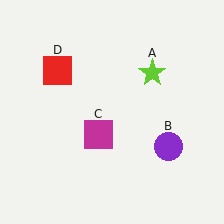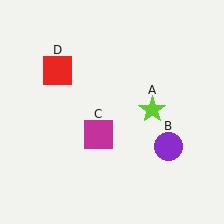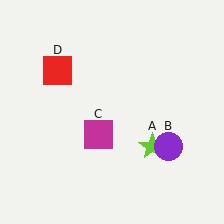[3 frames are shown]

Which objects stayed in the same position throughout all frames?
Purple circle (object B) and magenta square (object C) and red square (object D) remained stationary.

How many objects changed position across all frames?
1 object changed position: lime star (object A).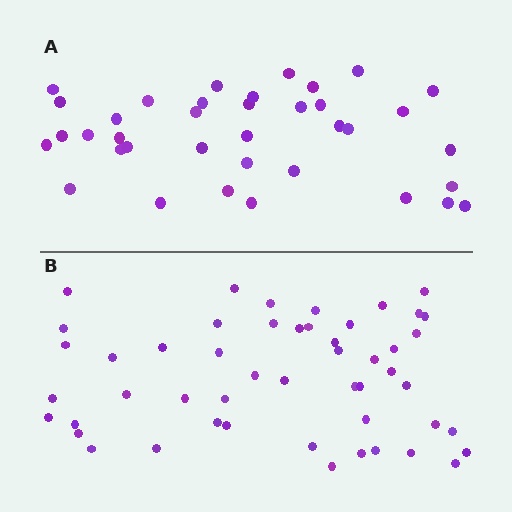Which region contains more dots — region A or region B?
Region B (the bottom region) has more dots.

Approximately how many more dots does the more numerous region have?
Region B has approximately 15 more dots than region A.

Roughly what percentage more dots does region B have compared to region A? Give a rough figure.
About 35% more.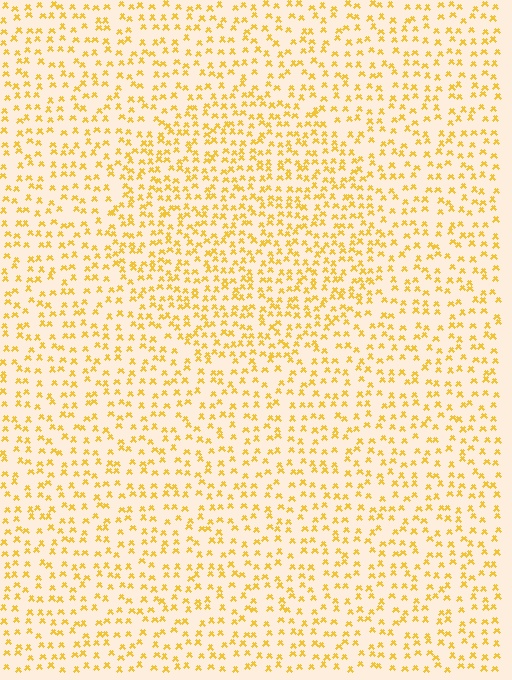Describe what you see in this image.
The image contains small yellow elements arranged at two different densities. A circle-shaped region is visible where the elements are more densely packed than the surrounding area.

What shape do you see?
I see a circle.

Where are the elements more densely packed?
The elements are more densely packed inside the circle boundary.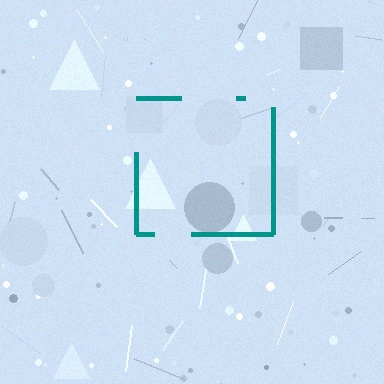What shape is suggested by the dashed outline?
The dashed outline suggests a square.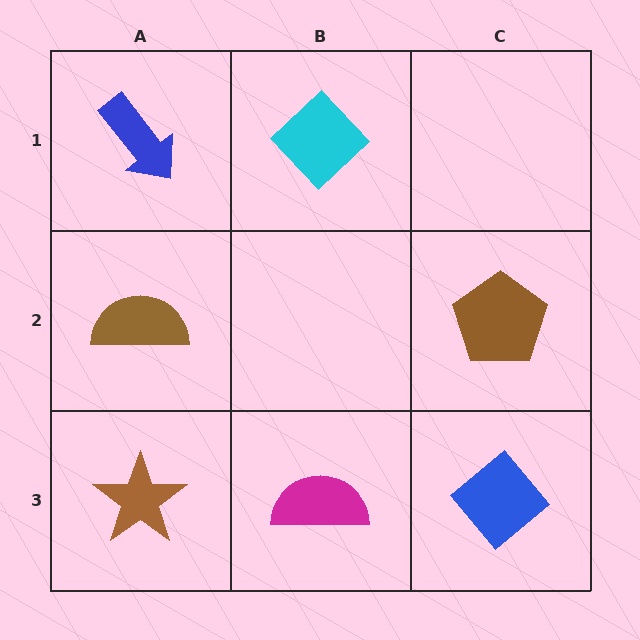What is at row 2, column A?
A brown semicircle.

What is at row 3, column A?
A brown star.